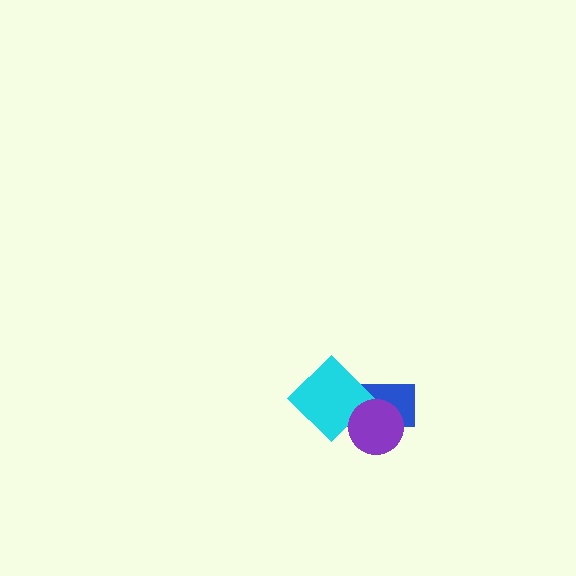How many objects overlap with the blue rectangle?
2 objects overlap with the blue rectangle.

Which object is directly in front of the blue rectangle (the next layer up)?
The cyan diamond is directly in front of the blue rectangle.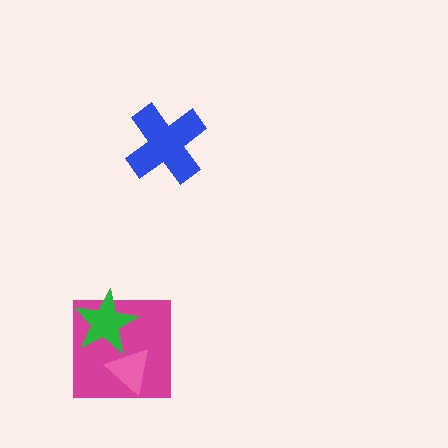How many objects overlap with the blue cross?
0 objects overlap with the blue cross.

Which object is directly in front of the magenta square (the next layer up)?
The green star is directly in front of the magenta square.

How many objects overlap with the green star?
2 objects overlap with the green star.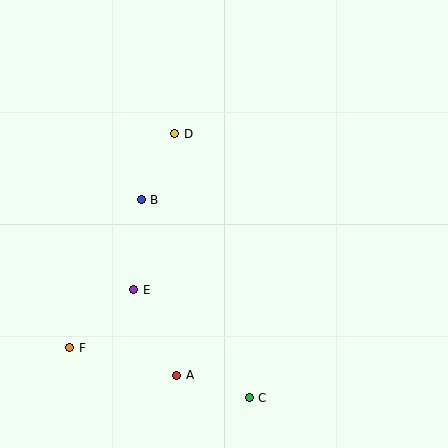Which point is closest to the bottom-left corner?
Point F is closest to the bottom-left corner.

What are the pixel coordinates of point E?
Point E is at (134, 290).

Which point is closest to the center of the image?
Point B at (141, 200) is closest to the center.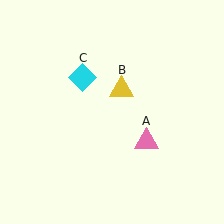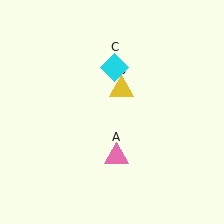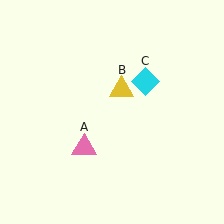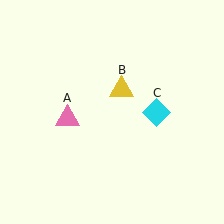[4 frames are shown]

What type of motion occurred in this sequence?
The pink triangle (object A), cyan diamond (object C) rotated clockwise around the center of the scene.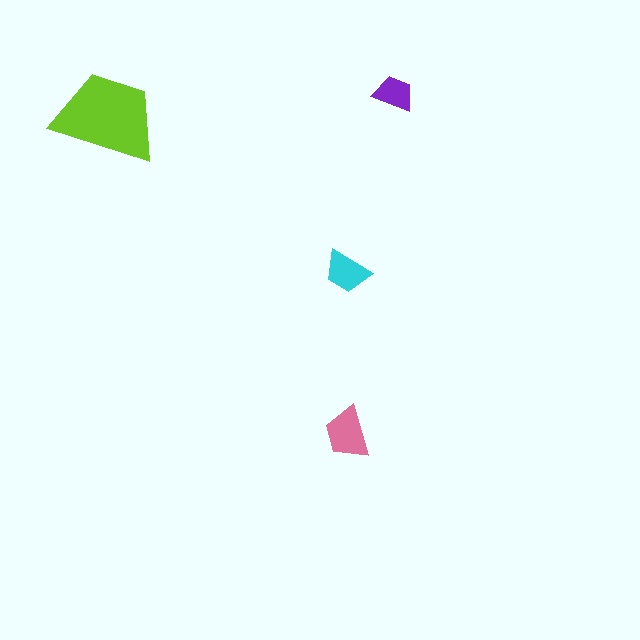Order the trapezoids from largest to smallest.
the lime one, the pink one, the cyan one, the purple one.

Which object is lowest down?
The pink trapezoid is bottommost.